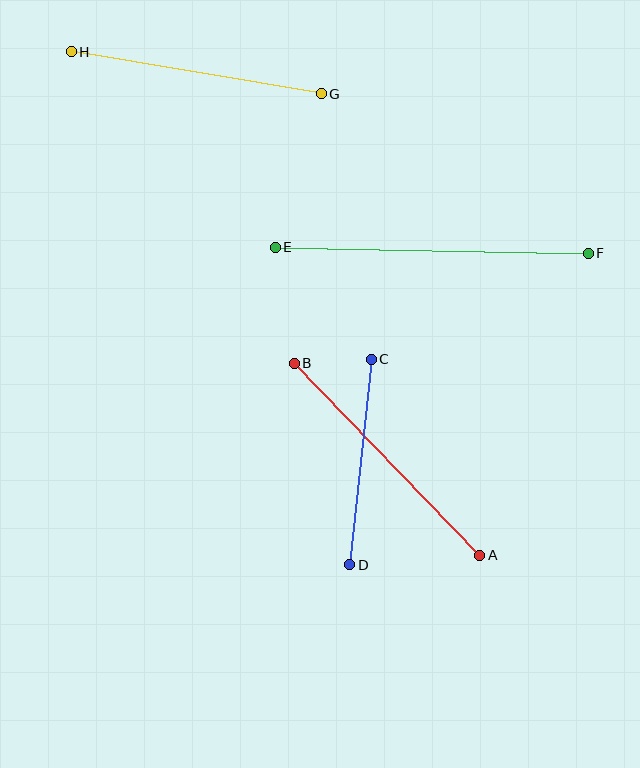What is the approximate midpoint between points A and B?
The midpoint is at approximately (387, 459) pixels.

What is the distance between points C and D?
The distance is approximately 207 pixels.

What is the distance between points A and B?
The distance is approximately 267 pixels.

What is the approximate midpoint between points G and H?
The midpoint is at approximately (196, 73) pixels.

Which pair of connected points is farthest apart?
Points E and F are farthest apart.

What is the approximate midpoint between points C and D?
The midpoint is at approximately (361, 462) pixels.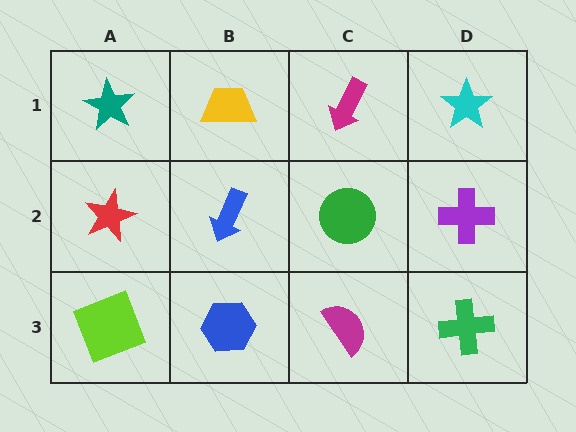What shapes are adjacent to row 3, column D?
A purple cross (row 2, column D), a magenta semicircle (row 3, column C).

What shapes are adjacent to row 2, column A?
A teal star (row 1, column A), a lime square (row 3, column A), a blue arrow (row 2, column B).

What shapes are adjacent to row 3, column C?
A green circle (row 2, column C), a blue hexagon (row 3, column B), a green cross (row 3, column D).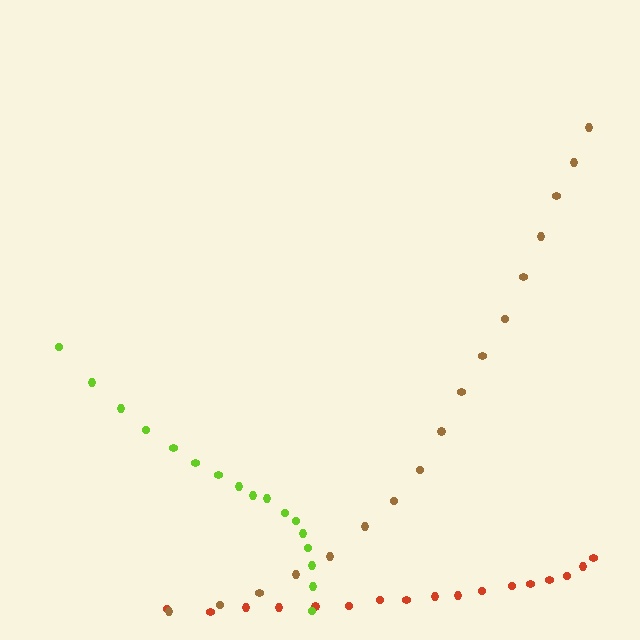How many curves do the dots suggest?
There are 3 distinct paths.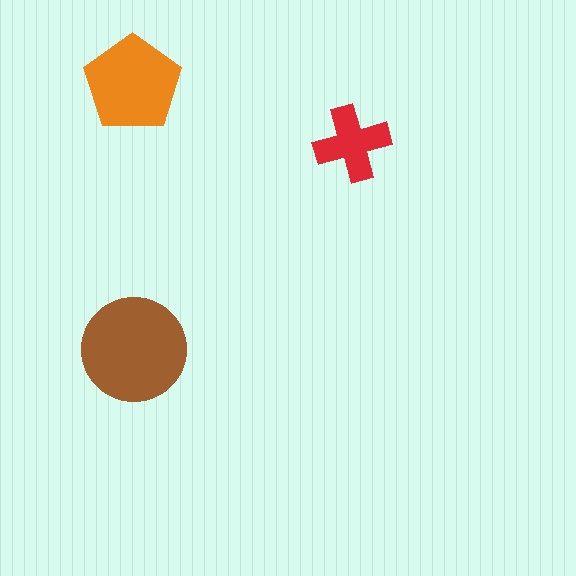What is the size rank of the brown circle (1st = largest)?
1st.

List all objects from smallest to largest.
The red cross, the orange pentagon, the brown circle.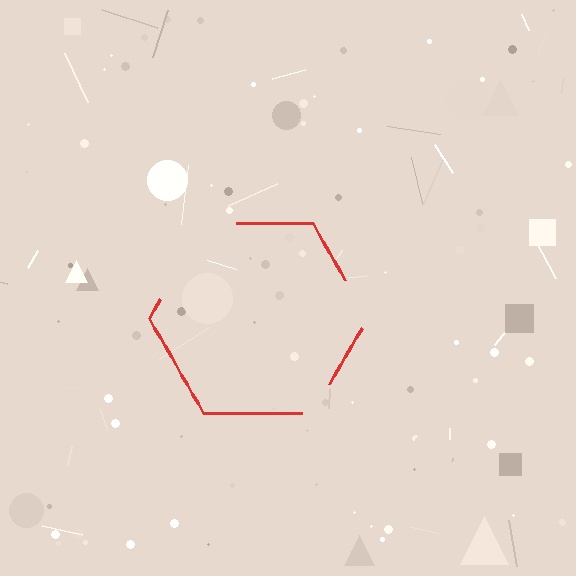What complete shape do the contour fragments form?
The contour fragments form a hexagon.